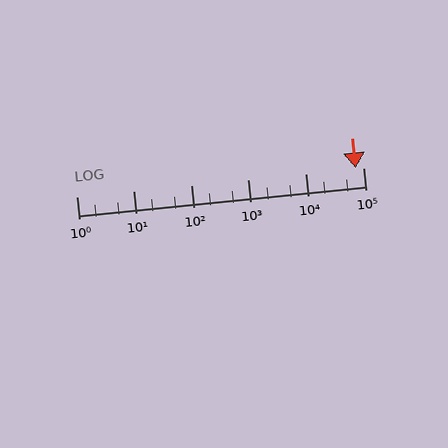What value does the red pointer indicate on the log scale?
The pointer indicates approximately 73000.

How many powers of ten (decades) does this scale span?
The scale spans 5 decades, from 1 to 100000.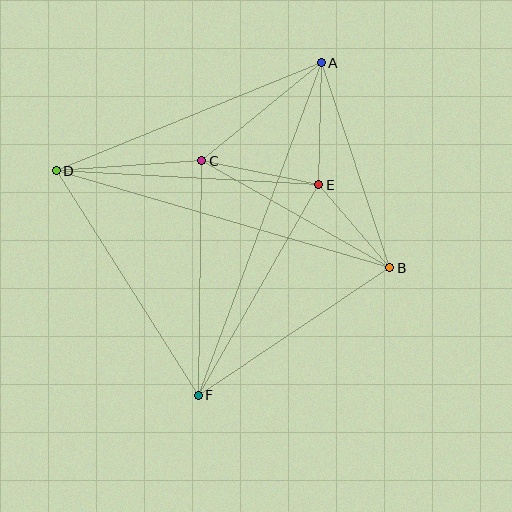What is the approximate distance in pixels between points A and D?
The distance between A and D is approximately 286 pixels.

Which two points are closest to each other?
Points B and E are closest to each other.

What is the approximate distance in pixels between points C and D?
The distance between C and D is approximately 146 pixels.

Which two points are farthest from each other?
Points A and F are farthest from each other.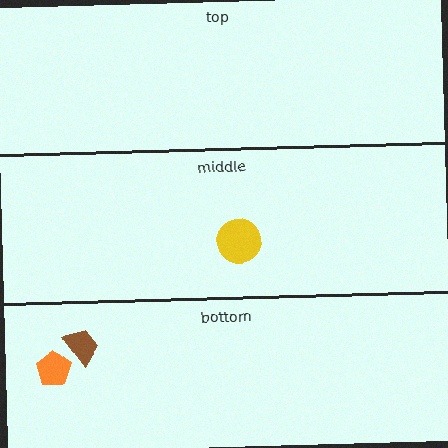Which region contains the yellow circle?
The middle region.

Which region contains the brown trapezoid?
The bottom region.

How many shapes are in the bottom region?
2.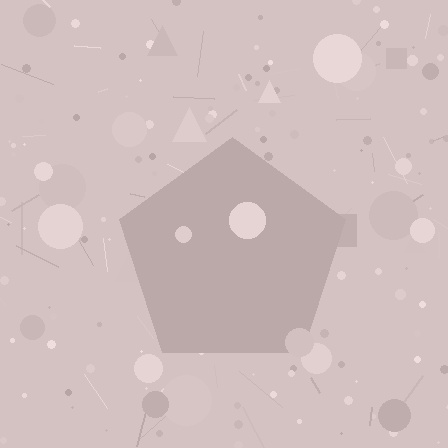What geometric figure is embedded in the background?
A pentagon is embedded in the background.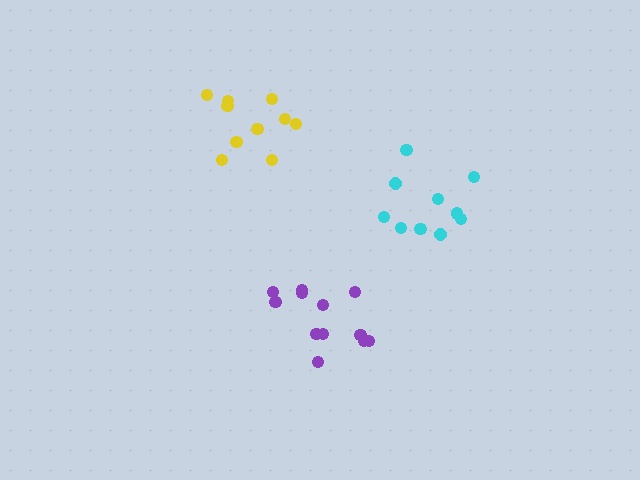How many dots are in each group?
Group 1: 12 dots, Group 2: 10 dots, Group 3: 10 dots (32 total).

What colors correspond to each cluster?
The clusters are colored: purple, yellow, cyan.